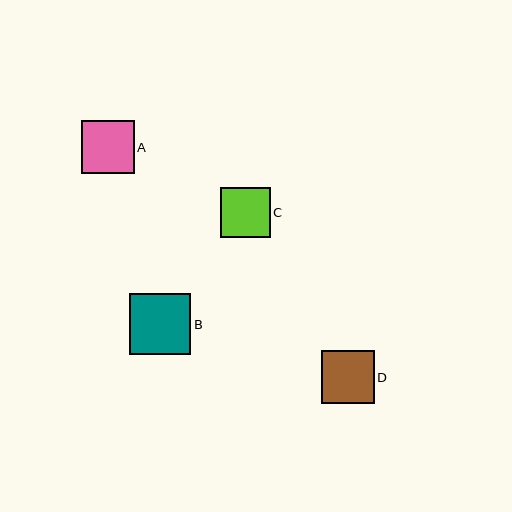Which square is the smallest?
Square C is the smallest with a size of approximately 50 pixels.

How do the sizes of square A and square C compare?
Square A and square C are approximately the same size.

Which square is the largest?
Square B is the largest with a size of approximately 61 pixels.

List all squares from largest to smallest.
From largest to smallest: B, D, A, C.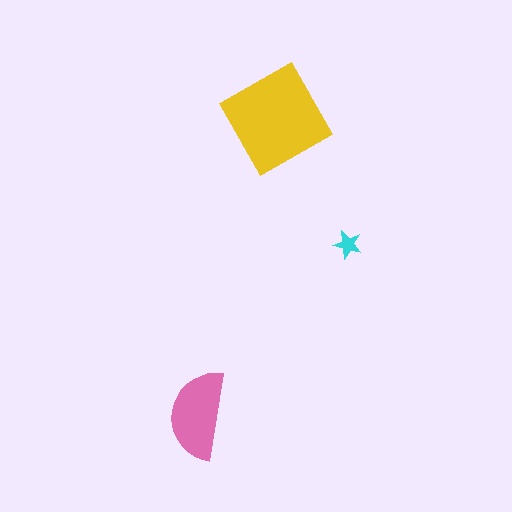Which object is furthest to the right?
The cyan star is rightmost.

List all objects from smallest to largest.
The cyan star, the pink semicircle, the yellow diamond.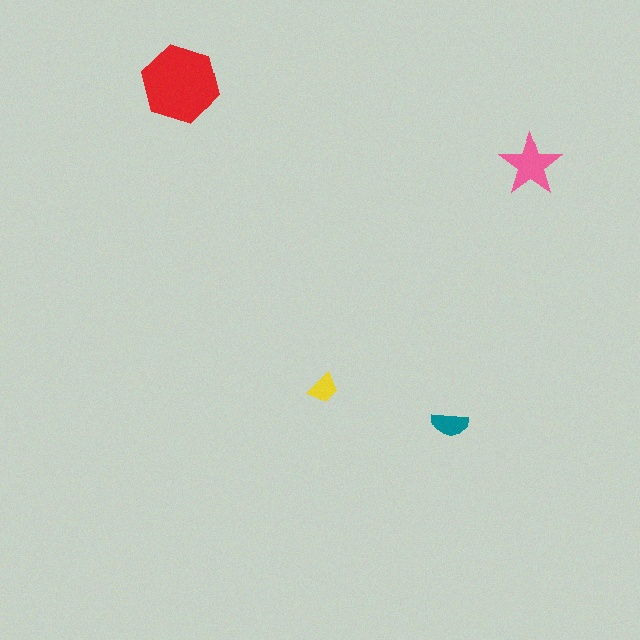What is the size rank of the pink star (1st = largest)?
2nd.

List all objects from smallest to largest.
The yellow trapezoid, the teal semicircle, the pink star, the red hexagon.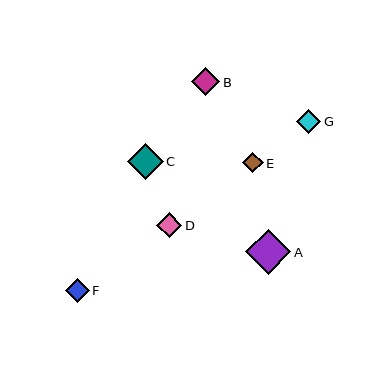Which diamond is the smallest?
Diamond E is the smallest with a size of approximately 21 pixels.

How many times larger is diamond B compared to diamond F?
Diamond B is approximately 1.2 times the size of diamond F.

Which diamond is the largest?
Diamond A is the largest with a size of approximately 45 pixels.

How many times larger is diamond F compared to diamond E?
Diamond F is approximately 1.1 times the size of diamond E.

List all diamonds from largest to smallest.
From largest to smallest: A, C, B, D, G, F, E.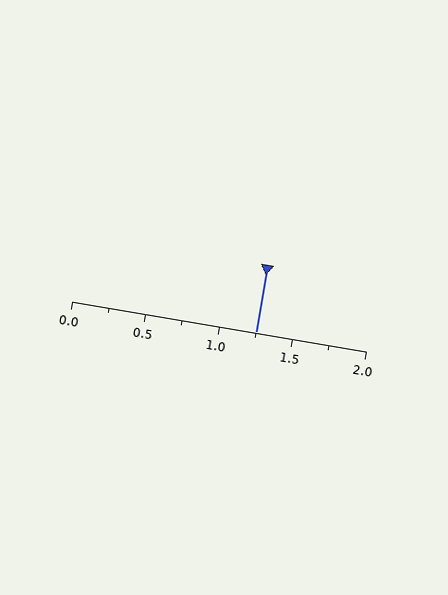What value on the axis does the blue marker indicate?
The marker indicates approximately 1.25.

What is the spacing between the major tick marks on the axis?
The major ticks are spaced 0.5 apart.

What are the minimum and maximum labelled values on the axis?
The axis runs from 0.0 to 2.0.